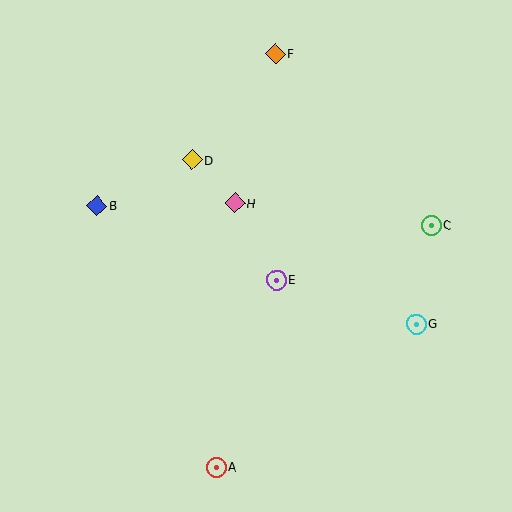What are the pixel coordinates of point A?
Point A is at (216, 467).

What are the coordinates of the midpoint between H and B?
The midpoint between H and B is at (166, 204).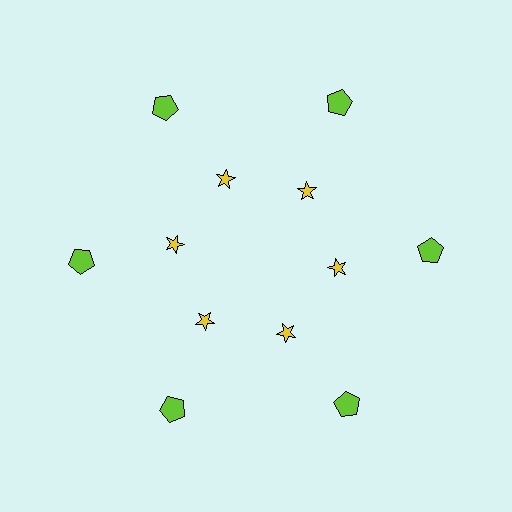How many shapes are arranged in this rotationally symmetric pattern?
There are 12 shapes, arranged in 6 groups of 2.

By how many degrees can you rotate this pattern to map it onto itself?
The pattern maps onto itself every 60 degrees of rotation.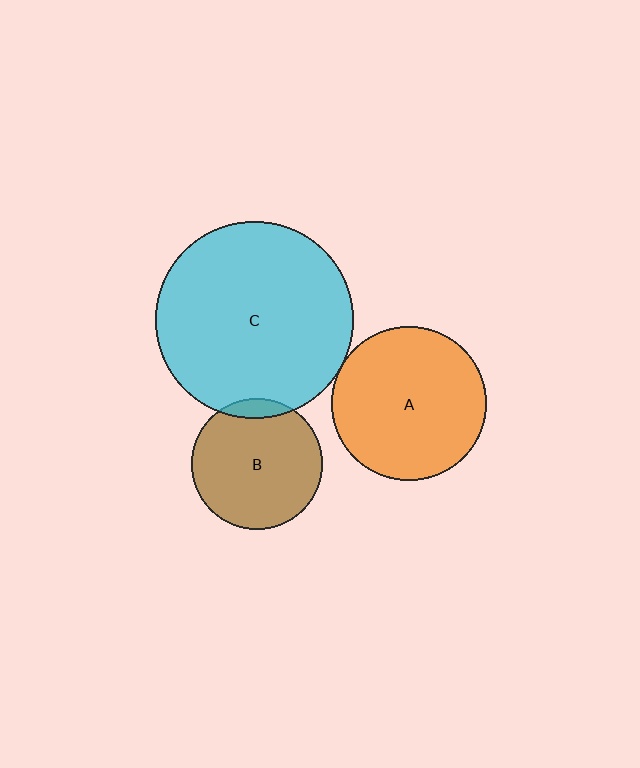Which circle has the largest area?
Circle C (cyan).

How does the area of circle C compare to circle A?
Approximately 1.6 times.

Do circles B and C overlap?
Yes.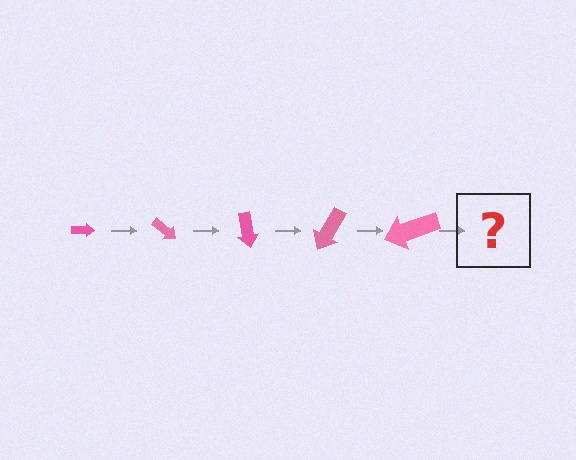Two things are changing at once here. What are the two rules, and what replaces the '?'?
The two rules are that the arrow grows larger each step and it rotates 40 degrees each step. The '?' should be an arrow, larger than the previous one and rotated 200 degrees from the start.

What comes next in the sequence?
The next element should be an arrow, larger than the previous one and rotated 200 degrees from the start.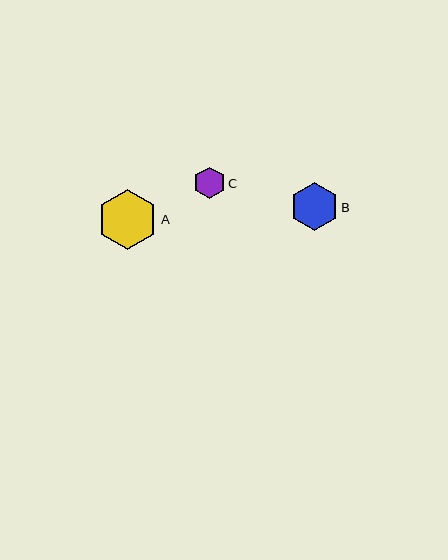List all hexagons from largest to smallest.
From largest to smallest: A, B, C.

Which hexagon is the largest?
Hexagon A is the largest with a size of approximately 60 pixels.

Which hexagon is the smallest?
Hexagon C is the smallest with a size of approximately 31 pixels.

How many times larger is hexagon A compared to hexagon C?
Hexagon A is approximately 1.9 times the size of hexagon C.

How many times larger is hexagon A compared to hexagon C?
Hexagon A is approximately 1.9 times the size of hexagon C.